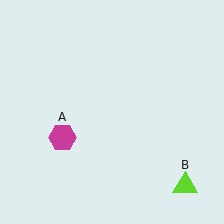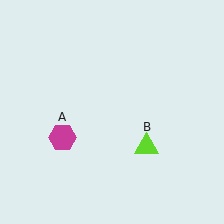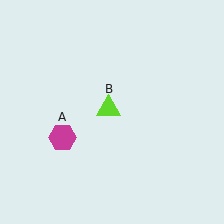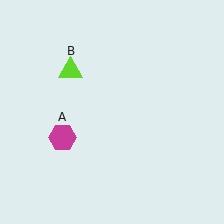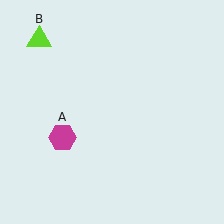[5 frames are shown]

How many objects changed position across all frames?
1 object changed position: lime triangle (object B).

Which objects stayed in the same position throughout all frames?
Magenta hexagon (object A) remained stationary.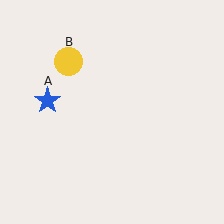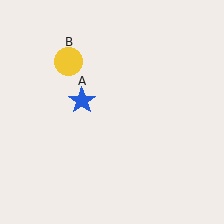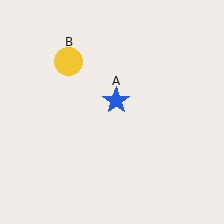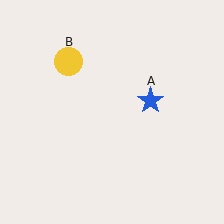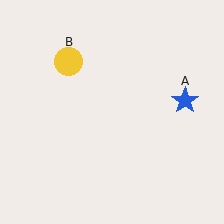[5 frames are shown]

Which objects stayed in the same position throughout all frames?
Yellow circle (object B) remained stationary.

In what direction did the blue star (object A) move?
The blue star (object A) moved right.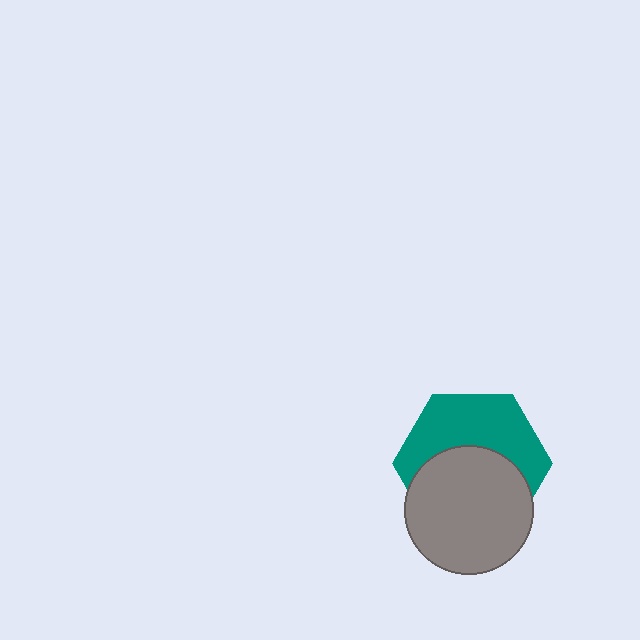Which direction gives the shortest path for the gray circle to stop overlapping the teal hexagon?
Moving down gives the shortest separation.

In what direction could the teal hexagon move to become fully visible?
The teal hexagon could move up. That would shift it out from behind the gray circle entirely.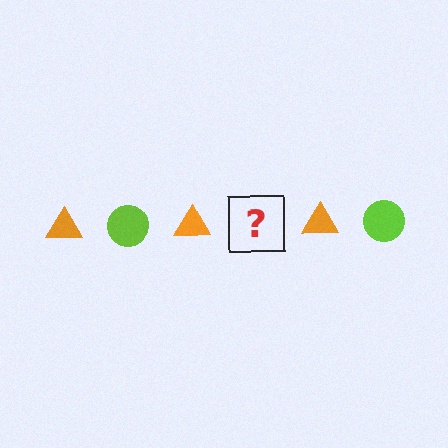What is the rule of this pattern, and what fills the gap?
The rule is that the pattern alternates between orange triangle and lime circle. The gap should be filled with a lime circle.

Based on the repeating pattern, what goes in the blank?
The blank should be a lime circle.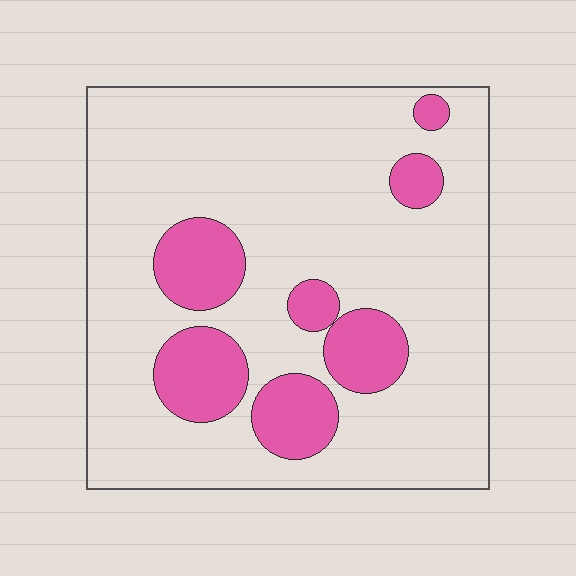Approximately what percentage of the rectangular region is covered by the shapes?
Approximately 20%.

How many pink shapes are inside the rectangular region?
7.